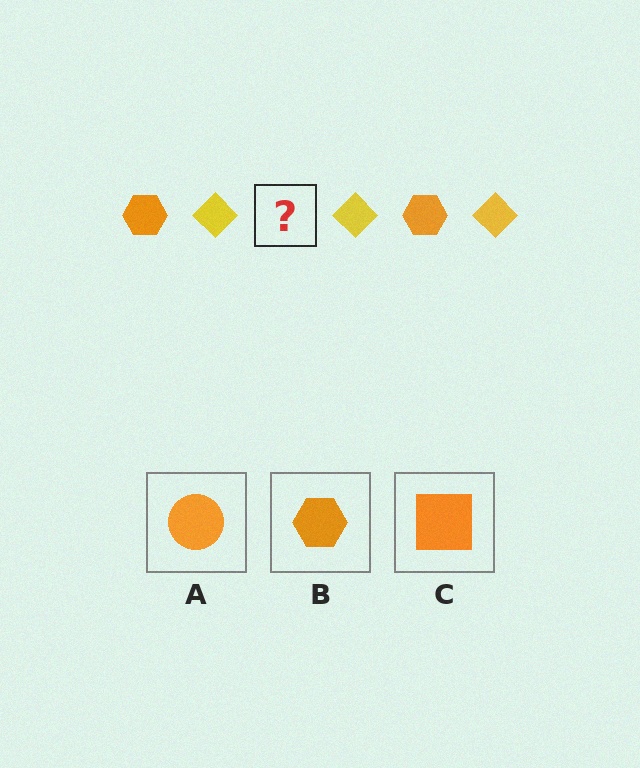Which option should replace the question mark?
Option B.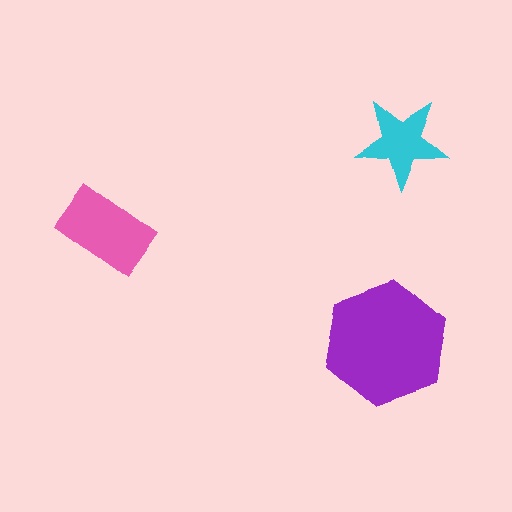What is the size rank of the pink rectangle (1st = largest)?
2nd.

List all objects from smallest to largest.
The cyan star, the pink rectangle, the purple hexagon.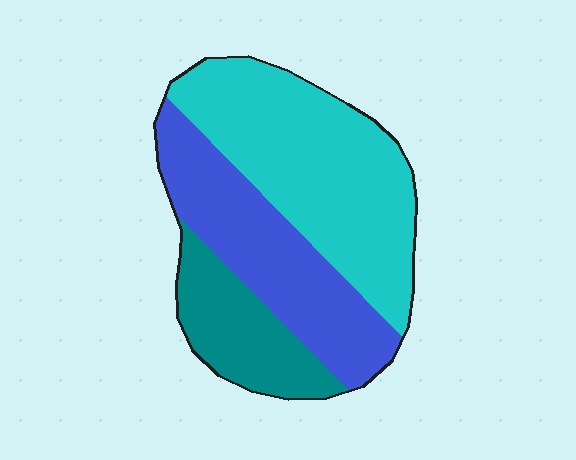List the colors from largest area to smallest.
From largest to smallest: cyan, blue, teal.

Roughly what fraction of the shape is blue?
Blue takes up about one third (1/3) of the shape.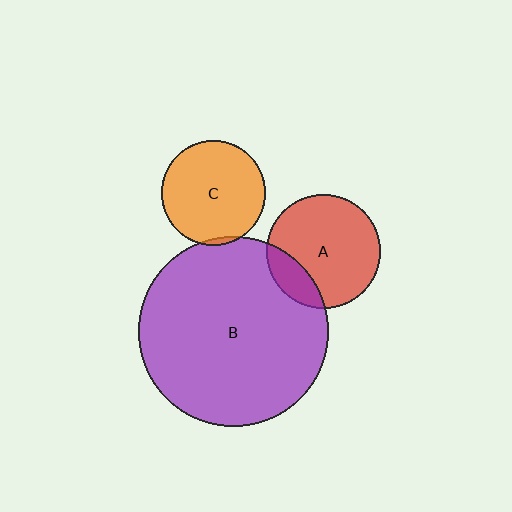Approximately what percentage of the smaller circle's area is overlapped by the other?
Approximately 20%.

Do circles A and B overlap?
Yes.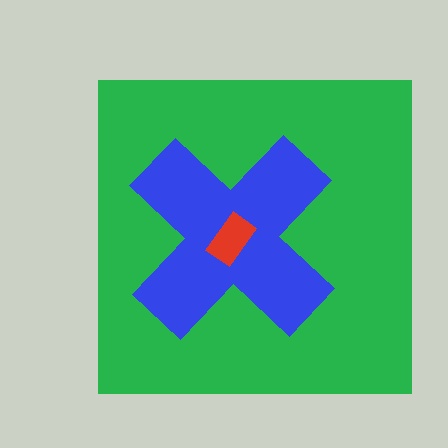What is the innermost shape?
The red rectangle.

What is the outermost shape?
The green square.